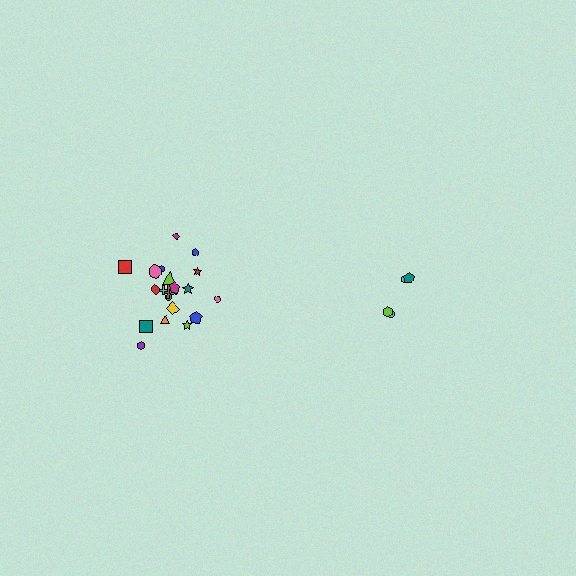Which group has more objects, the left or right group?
The left group.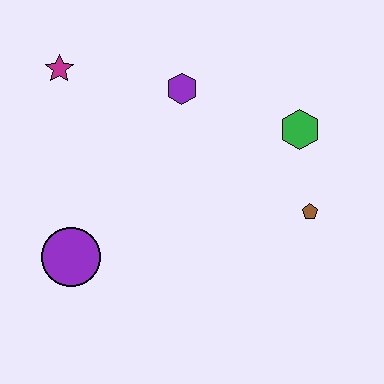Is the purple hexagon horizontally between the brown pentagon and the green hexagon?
No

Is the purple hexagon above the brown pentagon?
Yes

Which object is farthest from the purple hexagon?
The purple circle is farthest from the purple hexagon.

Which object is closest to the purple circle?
The magenta star is closest to the purple circle.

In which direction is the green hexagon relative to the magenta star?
The green hexagon is to the right of the magenta star.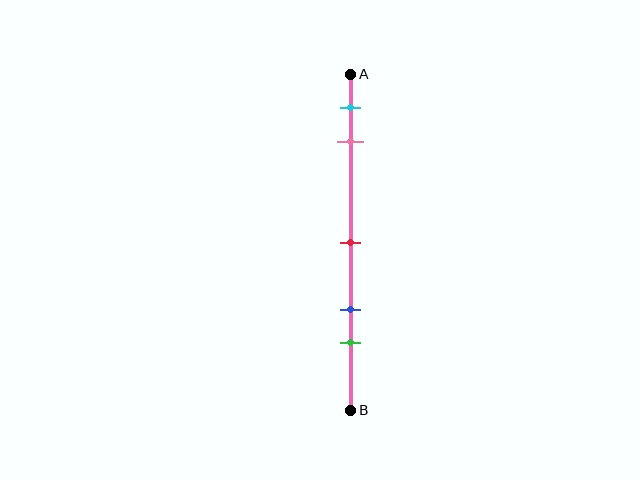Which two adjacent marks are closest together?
The cyan and pink marks are the closest adjacent pair.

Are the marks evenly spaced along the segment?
No, the marks are not evenly spaced.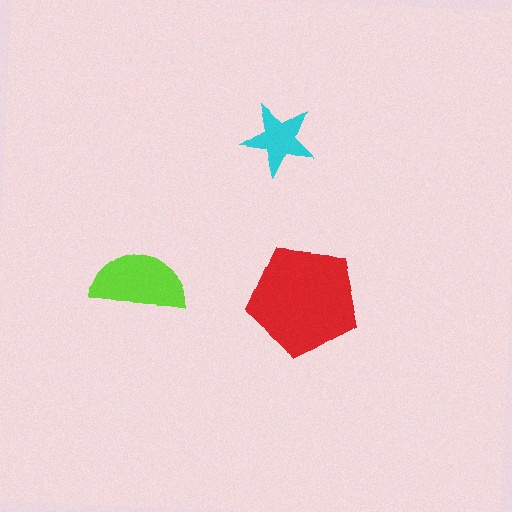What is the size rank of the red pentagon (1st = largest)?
1st.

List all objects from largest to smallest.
The red pentagon, the lime semicircle, the cyan star.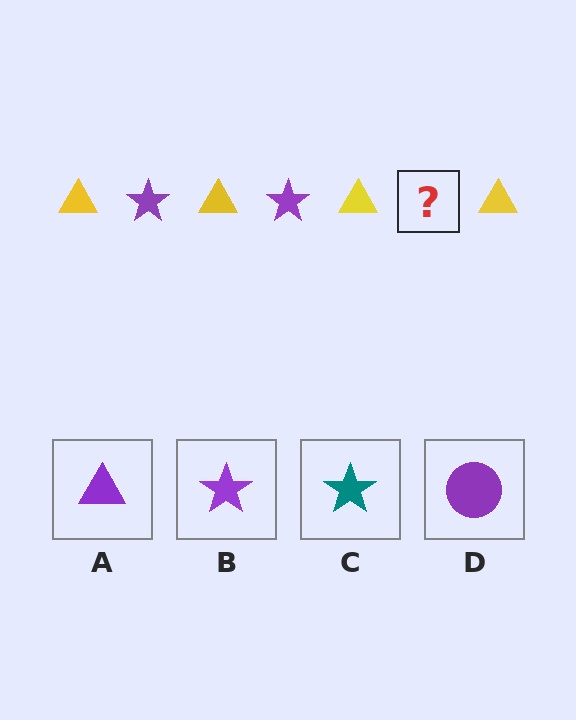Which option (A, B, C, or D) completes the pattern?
B.